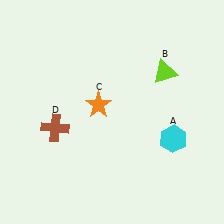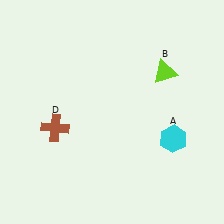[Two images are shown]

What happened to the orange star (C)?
The orange star (C) was removed in Image 2. It was in the top-left area of Image 1.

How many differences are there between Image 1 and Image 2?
There is 1 difference between the two images.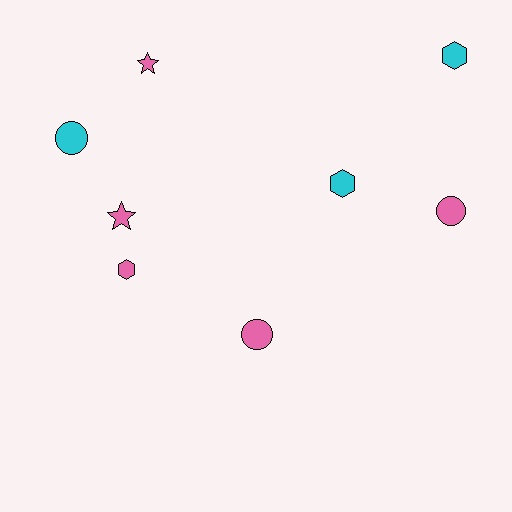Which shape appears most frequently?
Hexagon, with 3 objects.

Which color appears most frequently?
Pink, with 5 objects.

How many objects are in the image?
There are 8 objects.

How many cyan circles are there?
There is 1 cyan circle.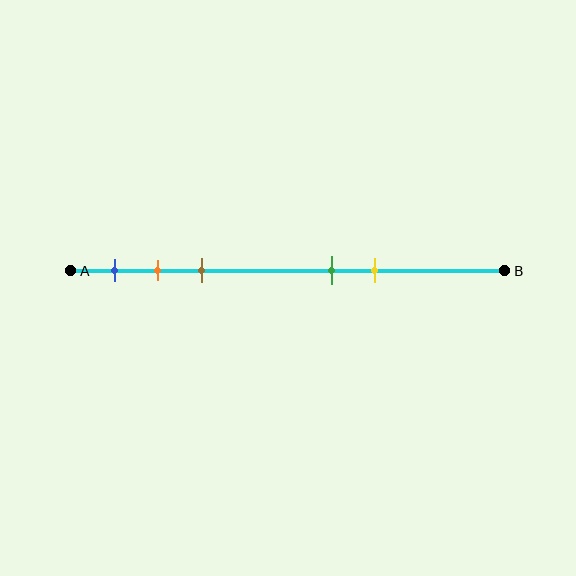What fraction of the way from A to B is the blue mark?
The blue mark is approximately 10% (0.1) of the way from A to B.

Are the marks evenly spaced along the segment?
No, the marks are not evenly spaced.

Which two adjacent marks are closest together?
The orange and brown marks are the closest adjacent pair.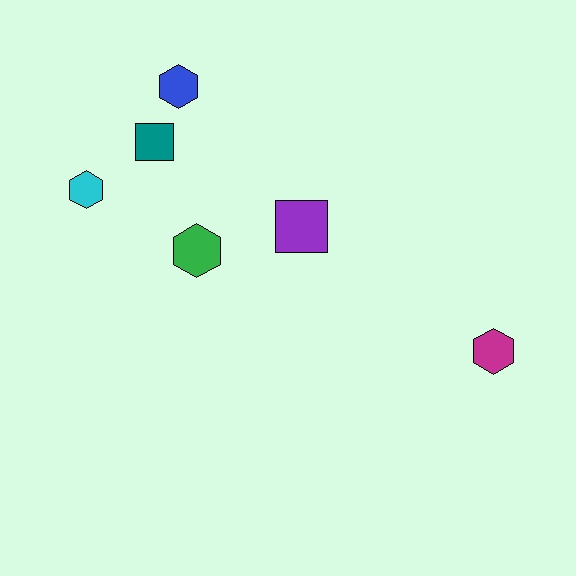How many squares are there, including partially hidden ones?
There are 2 squares.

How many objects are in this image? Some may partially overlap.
There are 6 objects.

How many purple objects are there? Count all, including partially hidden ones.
There is 1 purple object.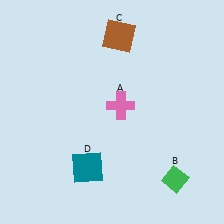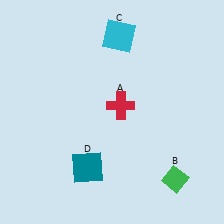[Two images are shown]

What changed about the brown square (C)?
In Image 1, C is brown. In Image 2, it changed to cyan.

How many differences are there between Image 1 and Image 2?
There are 2 differences between the two images.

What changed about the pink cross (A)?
In Image 1, A is pink. In Image 2, it changed to red.